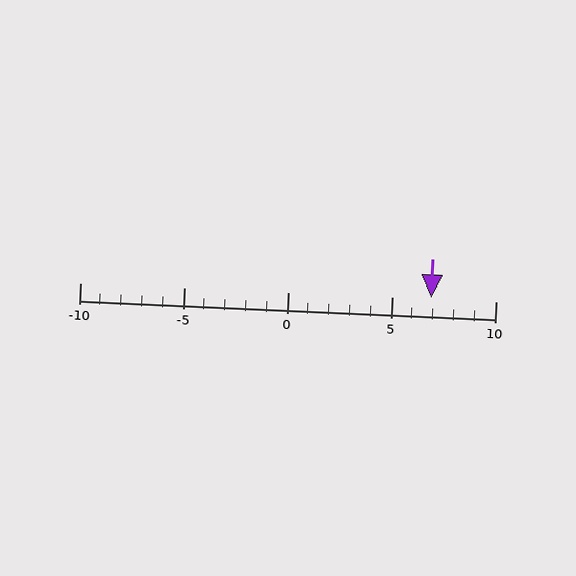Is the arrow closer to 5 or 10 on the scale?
The arrow is closer to 5.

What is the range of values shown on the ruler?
The ruler shows values from -10 to 10.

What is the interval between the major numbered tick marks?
The major tick marks are spaced 5 units apart.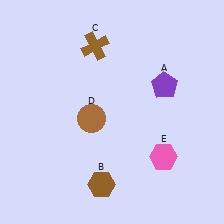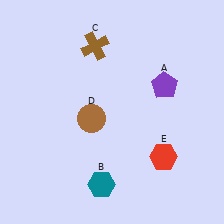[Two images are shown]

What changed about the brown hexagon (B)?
In Image 1, B is brown. In Image 2, it changed to teal.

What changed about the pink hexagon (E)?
In Image 1, E is pink. In Image 2, it changed to red.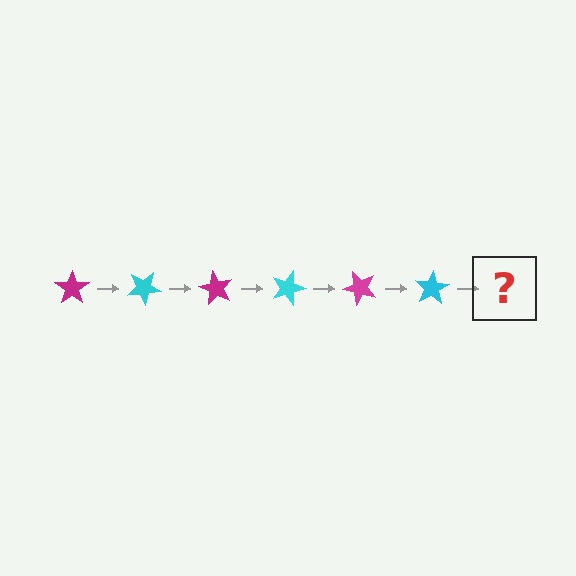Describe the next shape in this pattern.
It should be a magenta star, rotated 180 degrees from the start.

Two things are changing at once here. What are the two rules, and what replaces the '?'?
The two rules are that it rotates 30 degrees each step and the color cycles through magenta and cyan. The '?' should be a magenta star, rotated 180 degrees from the start.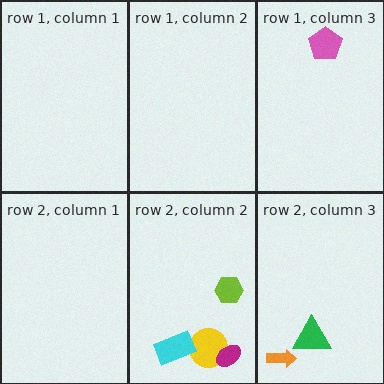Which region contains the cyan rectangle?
The row 2, column 2 region.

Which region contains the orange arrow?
The row 2, column 3 region.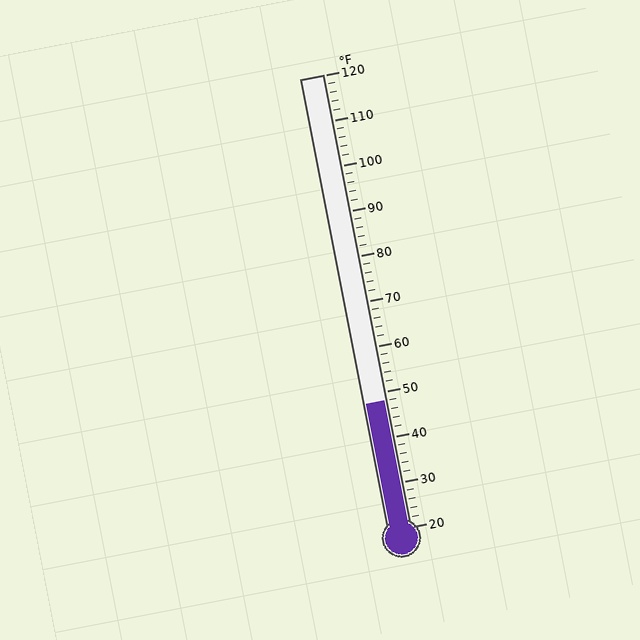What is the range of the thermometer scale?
The thermometer scale ranges from 20°F to 120°F.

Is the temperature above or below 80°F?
The temperature is below 80°F.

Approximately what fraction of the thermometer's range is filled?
The thermometer is filled to approximately 30% of its range.